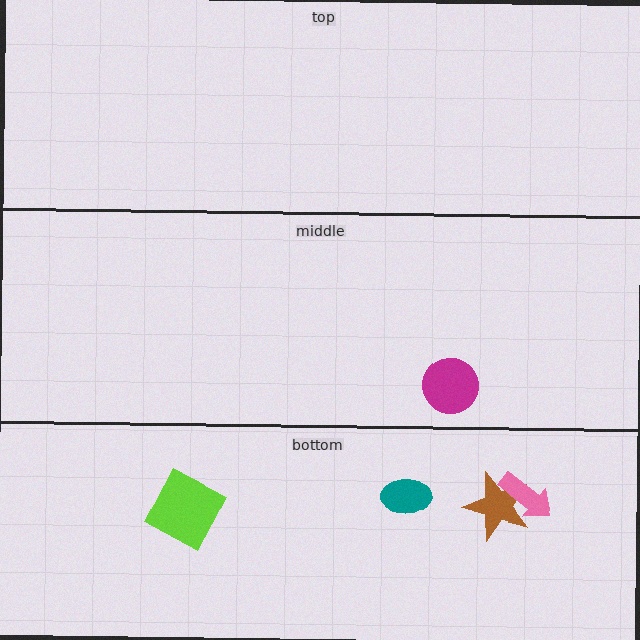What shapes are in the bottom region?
The lime square, the brown star, the teal ellipse, the pink arrow.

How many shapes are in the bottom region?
4.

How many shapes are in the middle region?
1.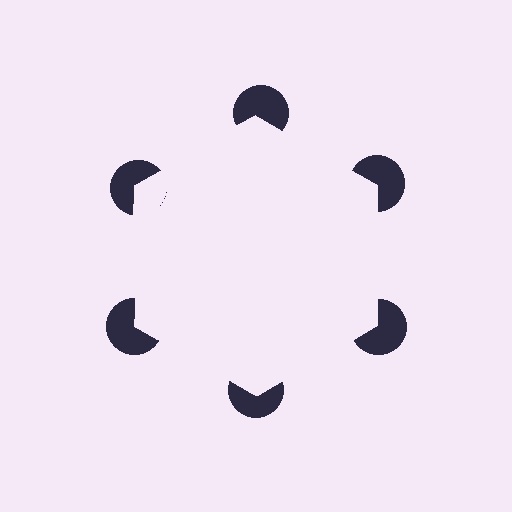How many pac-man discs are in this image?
There are 6 — one at each vertex of the illusory hexagon.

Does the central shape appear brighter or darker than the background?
It typically appears slightly brighter than the background, even though no actual brightness change is drawn.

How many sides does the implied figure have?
6 sides.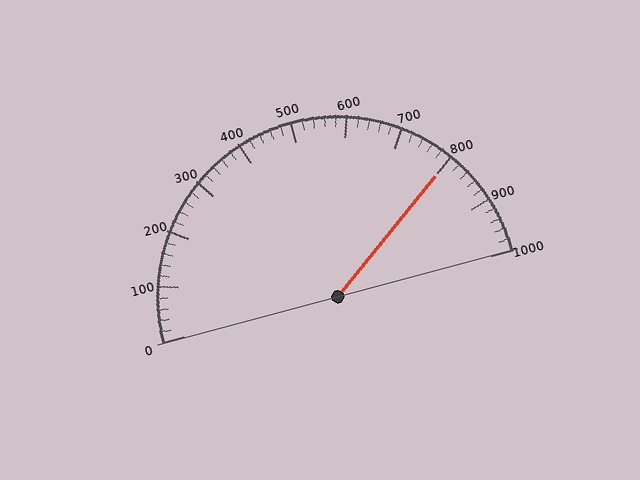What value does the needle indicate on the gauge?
The needle indicates approximately 800.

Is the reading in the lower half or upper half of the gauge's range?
The reading is in the upper half of the range (0 to 1000).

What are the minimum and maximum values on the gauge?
The gauge ranges from 0 to 1000.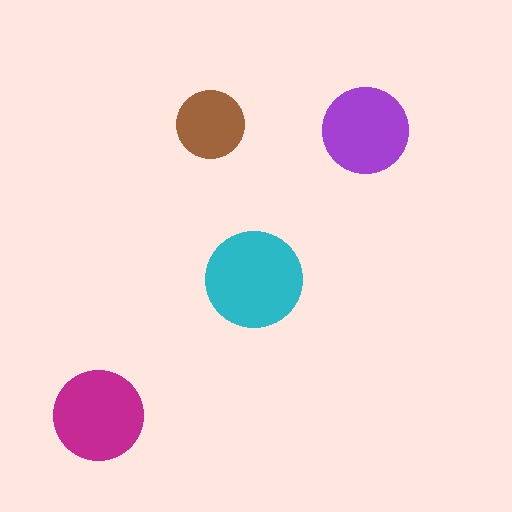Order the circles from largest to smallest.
the cyan one, the magenta one, the purple one, the brown one.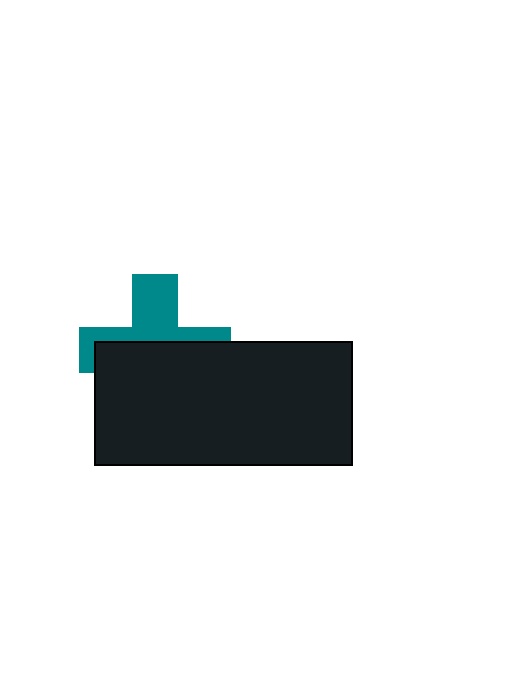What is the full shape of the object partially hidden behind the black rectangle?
The partially hidden object is a teal cross.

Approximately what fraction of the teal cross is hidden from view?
Roughly 57% of the teal cross is hidden behind the black rectangle.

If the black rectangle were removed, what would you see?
You would see the complete teal cross.